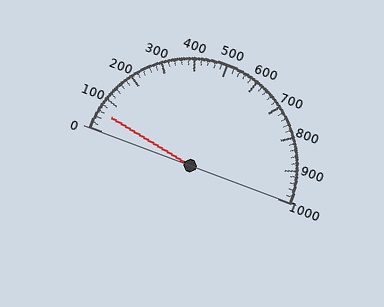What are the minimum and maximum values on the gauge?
The gauge ranges from 0 to 1000.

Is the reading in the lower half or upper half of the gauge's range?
The reading is in the lower half of the range (0 to 1000).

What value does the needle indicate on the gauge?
The needle indicates approximately 60.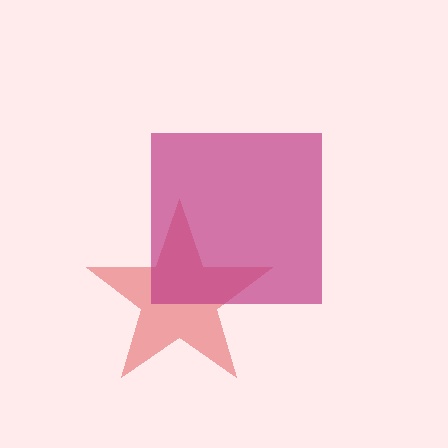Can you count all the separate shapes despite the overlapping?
Yes, there are 2 separate shapes.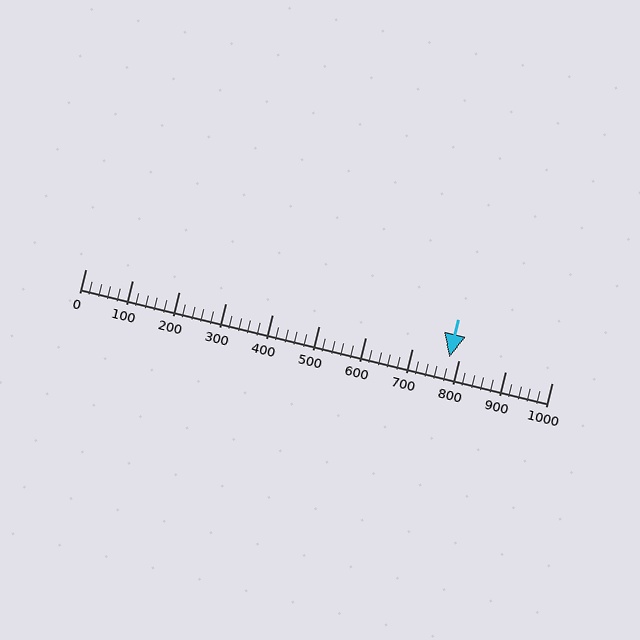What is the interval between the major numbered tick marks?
The major tick marks are spaced 100 units apart.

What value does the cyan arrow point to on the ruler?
The cyan arrow points to approximately 780.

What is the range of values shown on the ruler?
The ruler shows values from 0 to 1000.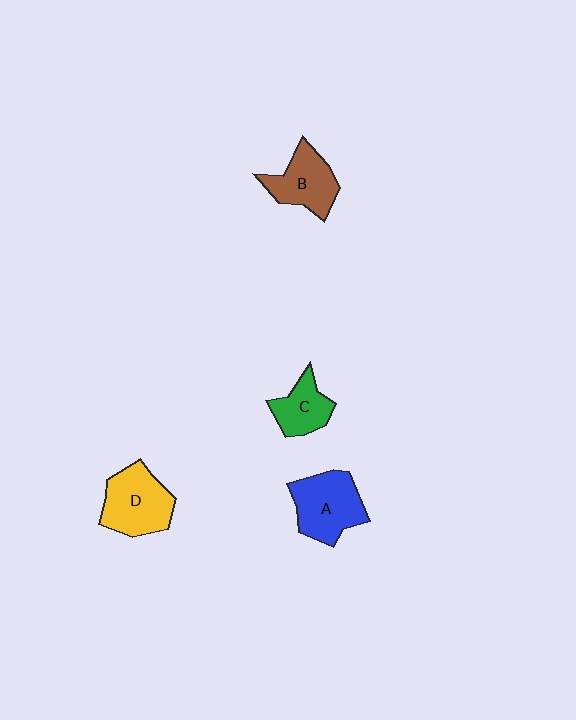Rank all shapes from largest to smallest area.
From largest to smallest: A (blue), D (yellow), B (brown), C (green).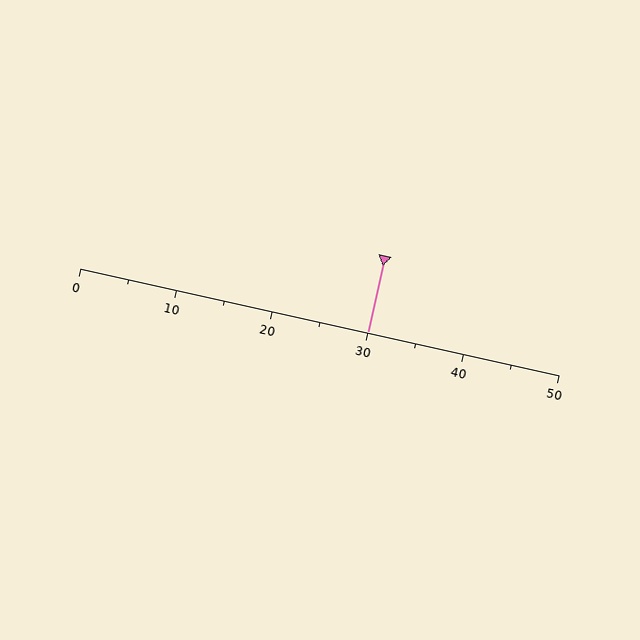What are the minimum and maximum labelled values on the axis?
The axis runs from 0 to 50.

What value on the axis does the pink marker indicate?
The marker indicates approximately 30.